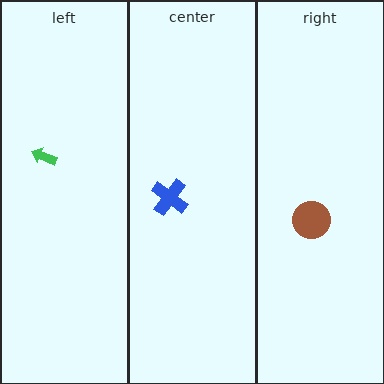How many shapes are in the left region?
1.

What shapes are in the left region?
The green arrow.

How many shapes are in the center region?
1.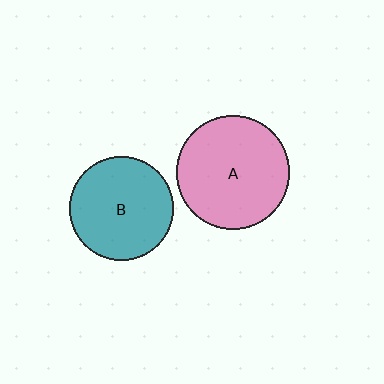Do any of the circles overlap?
No, none of the circles overlap.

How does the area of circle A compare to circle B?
Approximately 1.2 times.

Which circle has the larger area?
Circle A (pink).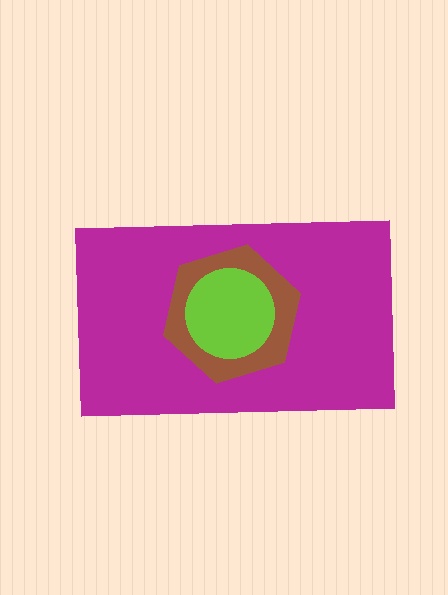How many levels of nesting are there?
3.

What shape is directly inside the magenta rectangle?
The brown hexagon.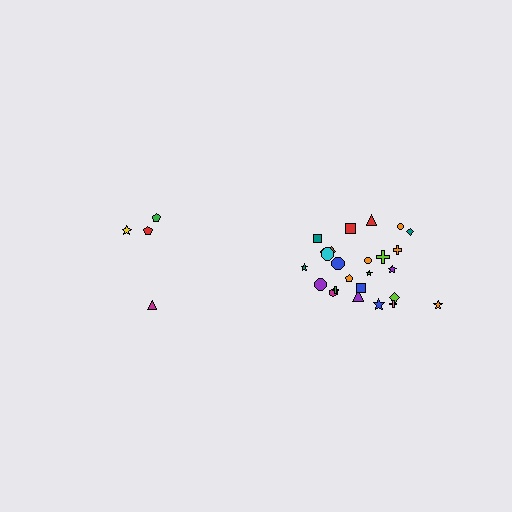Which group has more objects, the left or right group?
The right group.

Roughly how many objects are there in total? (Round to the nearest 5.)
Roughly 30 objects in total.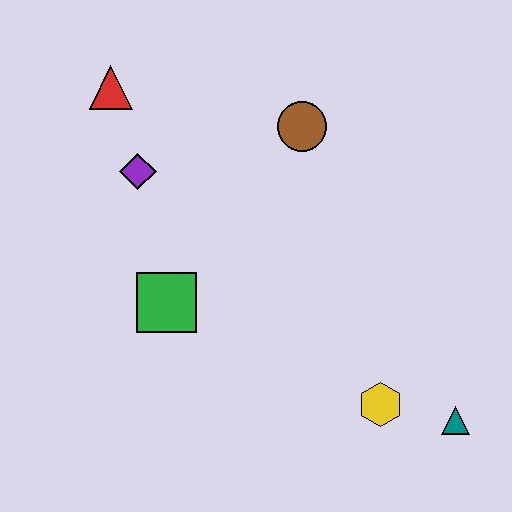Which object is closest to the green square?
The purple diamond is closest to the green square.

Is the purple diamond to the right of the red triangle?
Yes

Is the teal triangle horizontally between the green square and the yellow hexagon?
No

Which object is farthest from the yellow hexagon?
The red triangle is farthest from the yellow hexagon.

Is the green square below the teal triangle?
No